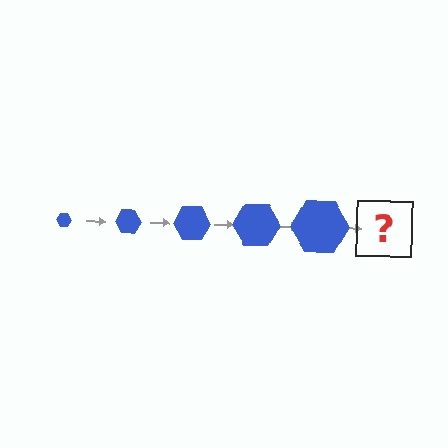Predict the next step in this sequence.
The next step is a blue hexagon, larger than the previous one.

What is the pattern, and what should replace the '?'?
The pattern is that the hexagon gets progressively larger each step. The '?' should be a blue hexagon, larger than the previous one.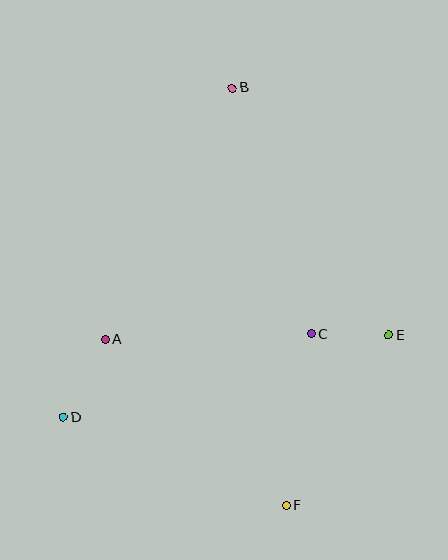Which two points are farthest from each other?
Points B and F are farthest from each other.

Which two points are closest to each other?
Points C and E are closest to each other.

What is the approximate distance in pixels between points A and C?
The distance between A and C is approximately 206 pixels.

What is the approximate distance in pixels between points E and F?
The distance between E and F is approximately 198 pixels.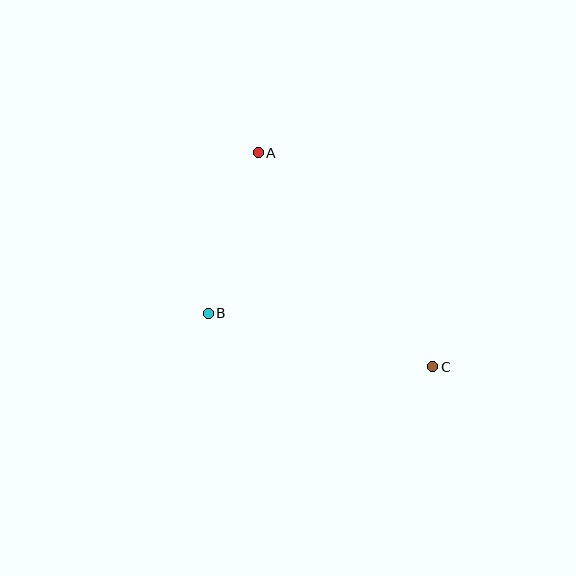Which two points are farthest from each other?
Points A and C are farthest from each other.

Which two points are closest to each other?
Points A and B are closest to each other.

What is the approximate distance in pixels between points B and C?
The distance between B and C is approximately 231 pixels.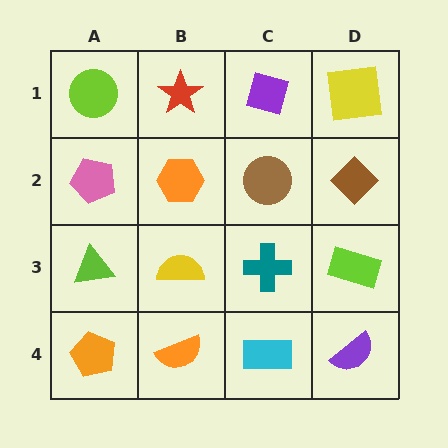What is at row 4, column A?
An orange pentagon.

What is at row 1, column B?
A red star.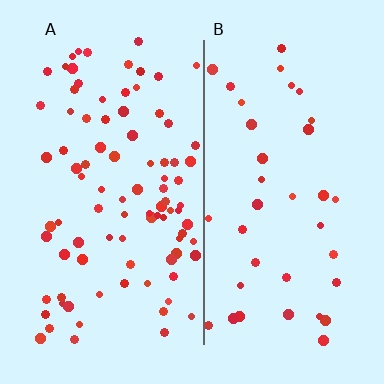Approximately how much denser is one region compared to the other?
Approximately 2.4× — region A over region B.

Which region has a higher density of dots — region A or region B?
A (the left).